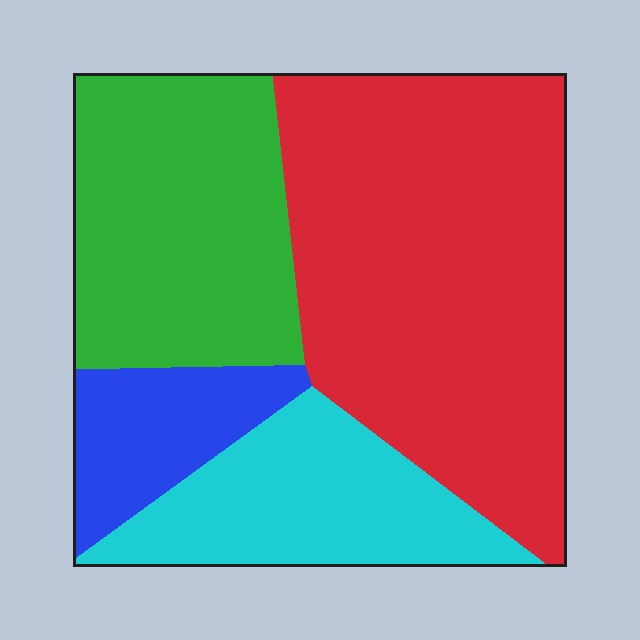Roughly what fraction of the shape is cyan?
Cyan covers around 20% of the shape.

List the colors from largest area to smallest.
From largest to smallest: red, green, cyan, blue.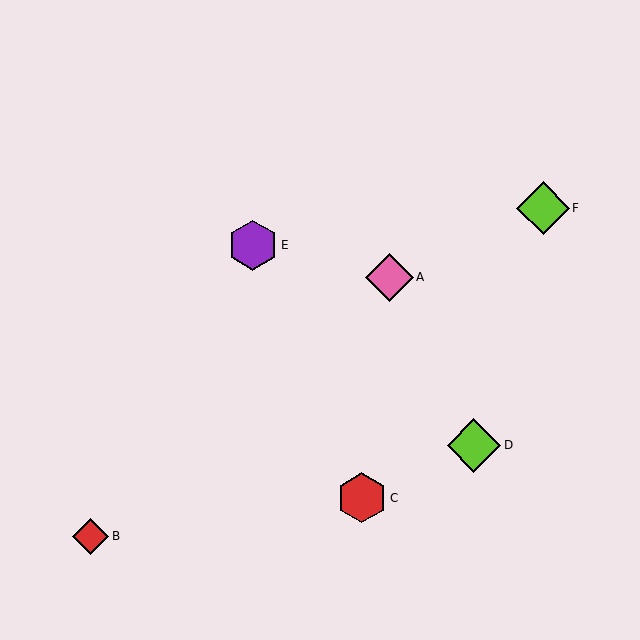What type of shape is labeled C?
Shape C is a red hexagon.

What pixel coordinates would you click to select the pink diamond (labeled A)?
Click at (389, 277) to select the pink diamond A.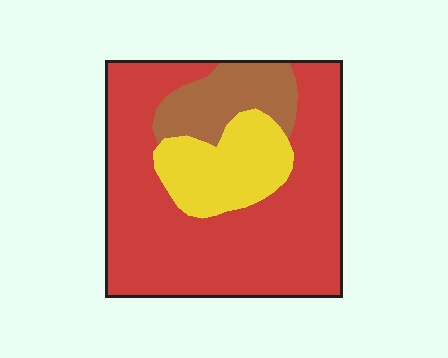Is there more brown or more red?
Red.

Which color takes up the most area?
Red, at roughly 70%.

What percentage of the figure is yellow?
Yellow takes up less than a quarter of the figure.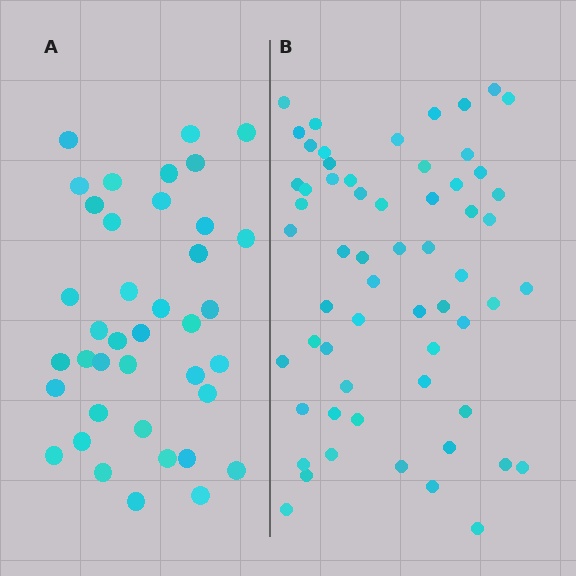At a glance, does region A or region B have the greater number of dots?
Region B (the right region) has more dots.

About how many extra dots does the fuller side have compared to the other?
Region B has approximately 20 more dots than region A.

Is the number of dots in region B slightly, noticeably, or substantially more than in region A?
Region B has substantially more. The ratio is roughly 1.5 to 1.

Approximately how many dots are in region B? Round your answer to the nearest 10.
About 60 dots.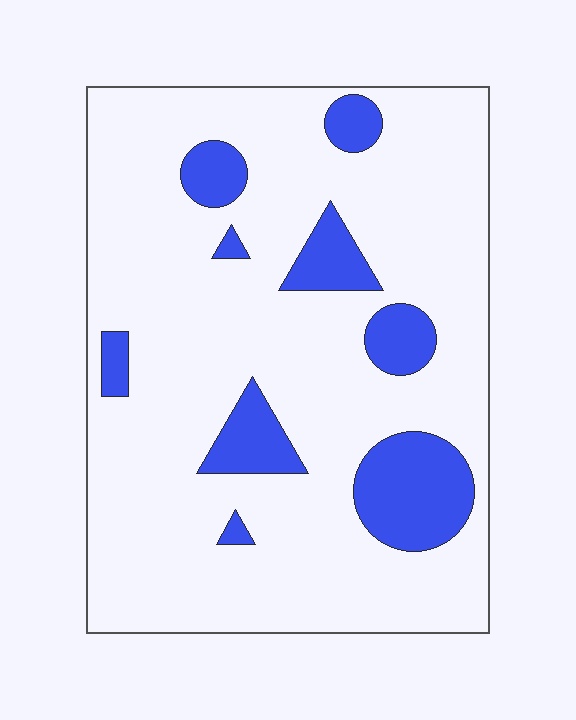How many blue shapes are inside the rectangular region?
9.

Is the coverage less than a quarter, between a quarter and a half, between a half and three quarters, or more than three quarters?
Less than a quarter.